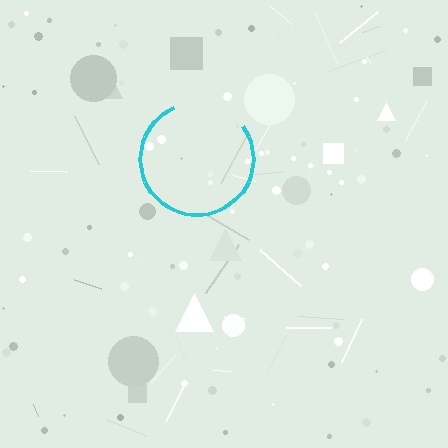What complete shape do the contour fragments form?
The contour fragments form a circle.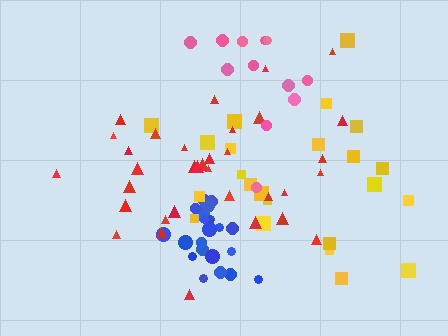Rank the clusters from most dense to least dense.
blue, pink, red, yellow.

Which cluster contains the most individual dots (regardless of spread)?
Red (34).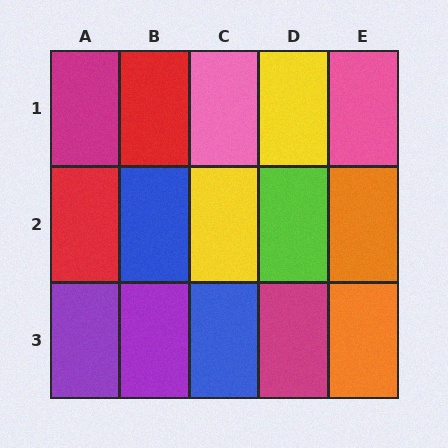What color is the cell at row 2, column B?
Blue.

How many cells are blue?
2 cells are blue.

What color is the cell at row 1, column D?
Yellow.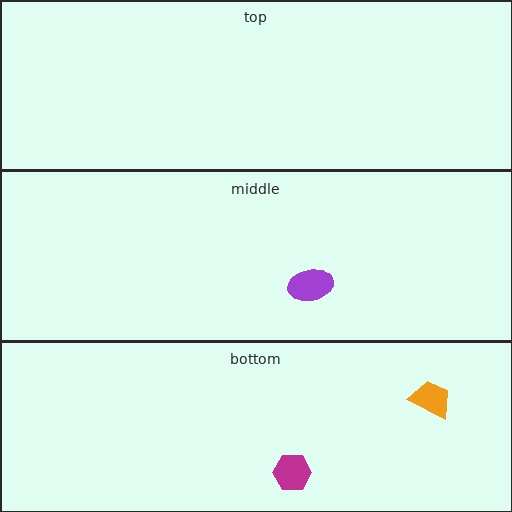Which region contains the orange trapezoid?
The bottom region.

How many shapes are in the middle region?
1.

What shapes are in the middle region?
The purple ellipse.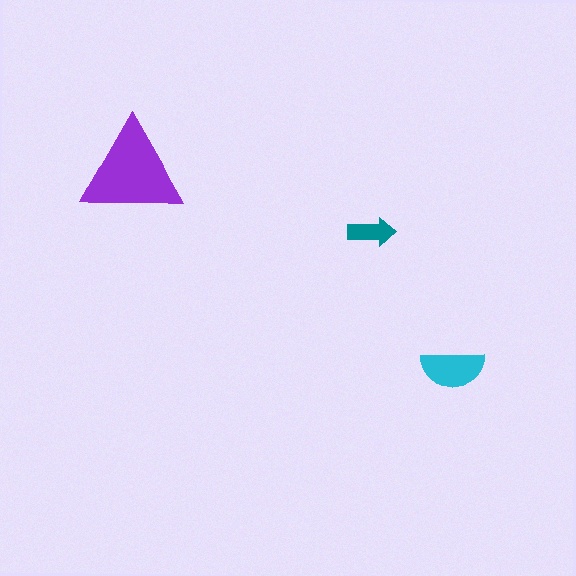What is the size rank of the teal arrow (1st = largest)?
3rd.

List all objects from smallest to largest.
The teal arrow, the cyan semicircle, the purple triangle.